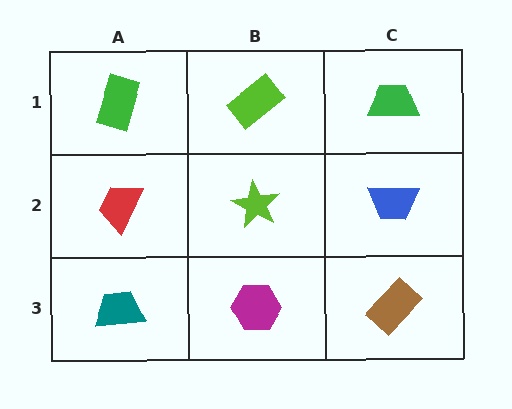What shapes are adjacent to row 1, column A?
A red trapezoid (row 2, column A), a lime rectangle (row 1, column B).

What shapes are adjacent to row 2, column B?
A lime rectangle (row 1, column B), a magenta hexagon (row 3, column B), a red trapezoid (row 2, column A), a blue trapezoid (row 2, column C).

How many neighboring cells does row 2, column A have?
3.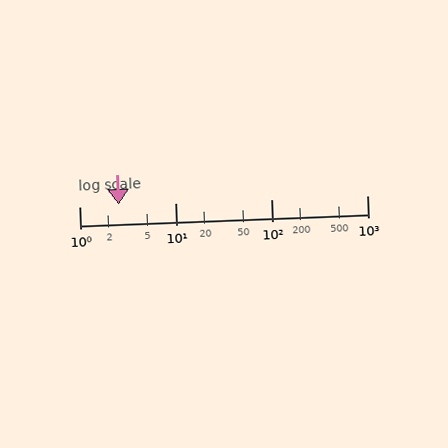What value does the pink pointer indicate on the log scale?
The pointer indicates approximately 2.6.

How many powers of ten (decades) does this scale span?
The scale spans 3 decades, from 1 to 1000.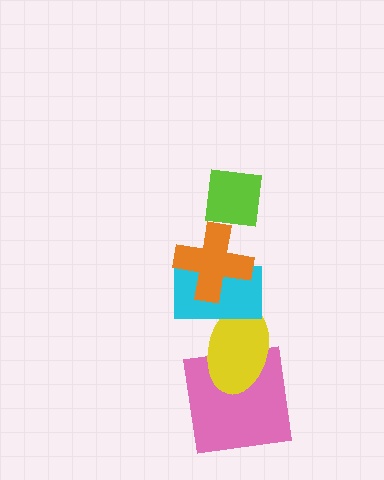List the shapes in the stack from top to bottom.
From top to bottom: the lime square, the orange cross, the cyan rectangle, the yellow ellipse, the pink square.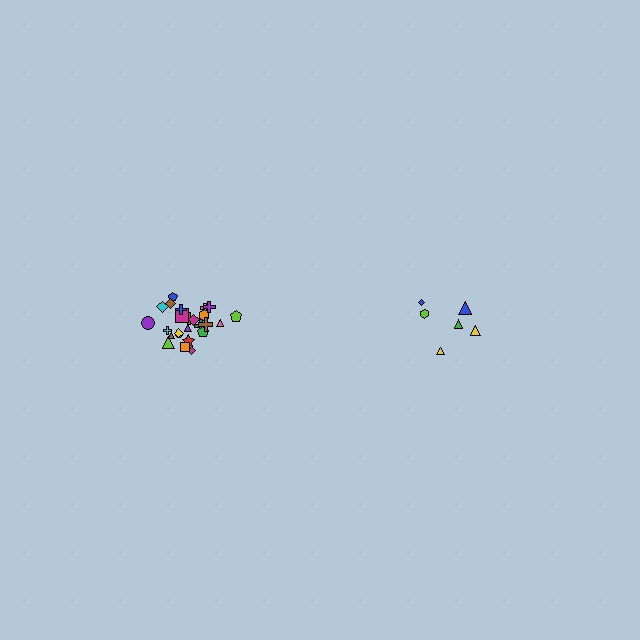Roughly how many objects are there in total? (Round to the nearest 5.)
Roughly 30 objects in total.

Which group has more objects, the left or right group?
The left group.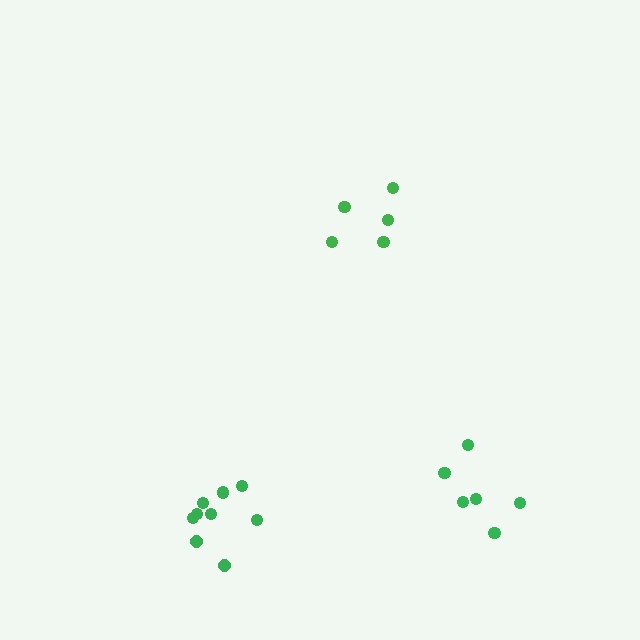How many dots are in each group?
Group 1: 9 dots, Group 2: 5 dots, Group 3: 6 dots (20 total).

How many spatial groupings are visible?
There are 3 spatial groupings.